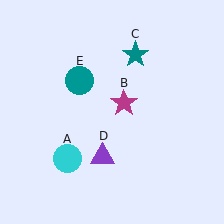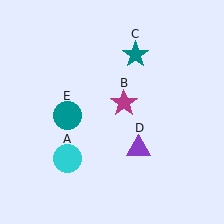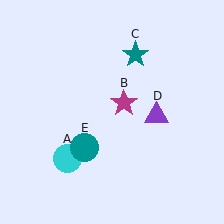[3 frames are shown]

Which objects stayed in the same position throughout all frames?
Cyan circle (object A) and magenta star (object B) and teal star (object C) remained stationary.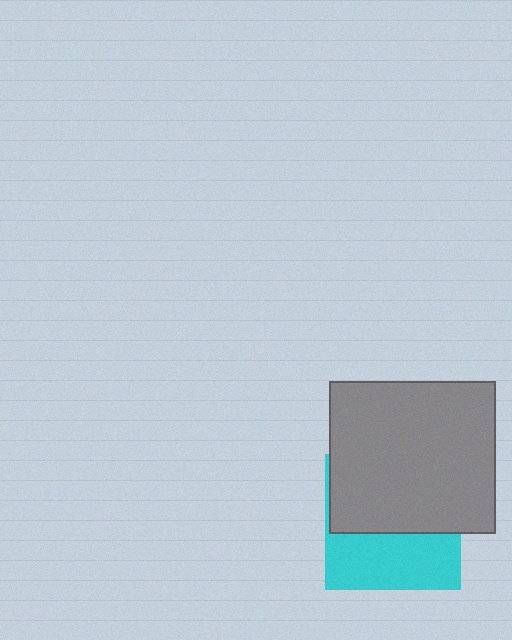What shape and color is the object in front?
The object in front is a gray rectangle.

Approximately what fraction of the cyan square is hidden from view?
Roughly 57% of the cyan square is hidden behind the gray rectangle.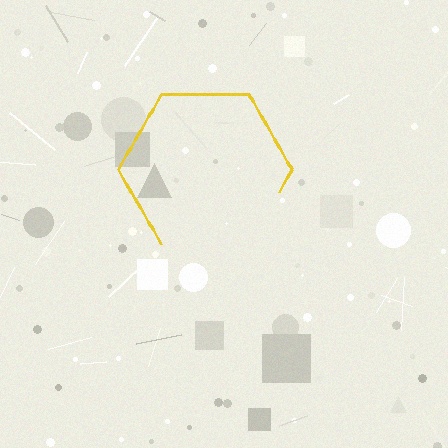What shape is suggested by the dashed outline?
The dashed outline suggests a hexagon.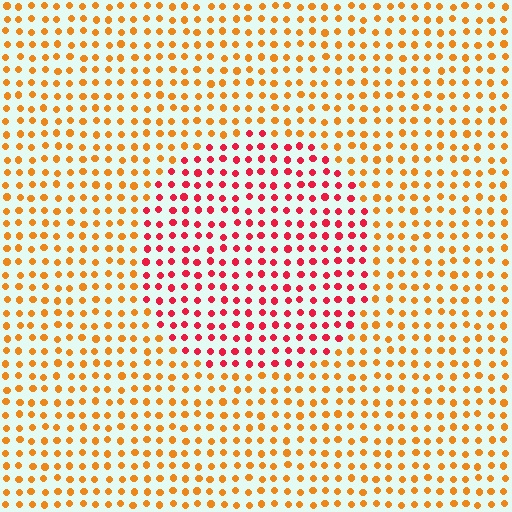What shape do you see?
I see a circle.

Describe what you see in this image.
The image is filled with small orange elements in a uniform arrangement. A circle-shaped region is visible where the elements are tinted to a slightly different hue, forming a subtle color boundary.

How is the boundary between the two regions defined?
The boundary is defined purely by a slight shift in hue (about 42 degrees). Spacing, size, and orientation are identical on both sides.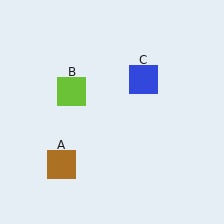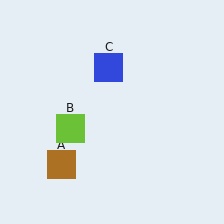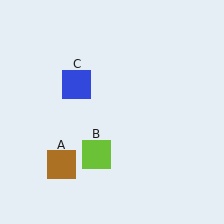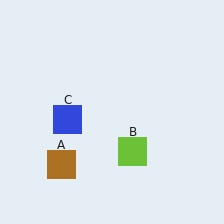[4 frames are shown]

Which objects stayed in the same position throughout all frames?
Brown square (object A) remained stationary.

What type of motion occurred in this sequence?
The lime square (object B), blue square (object C) rotated counterclockwise around the center of the scene.